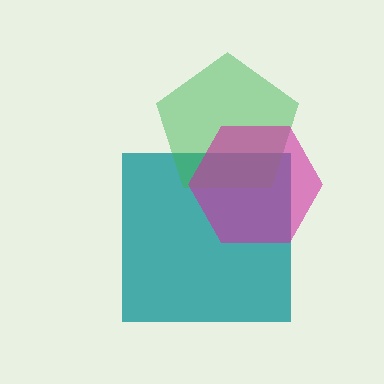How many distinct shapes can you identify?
There are 3 distinct shapes: a teal square, a green pentagon, a magenta hexagon.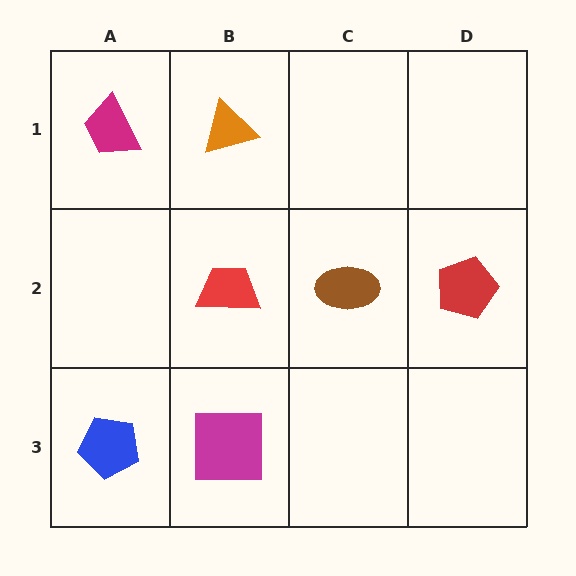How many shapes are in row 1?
2 shapes.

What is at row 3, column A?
A blue pentagon.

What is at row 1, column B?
An orange triangle.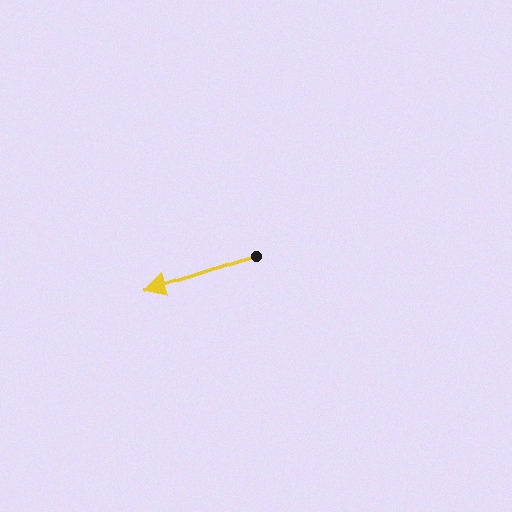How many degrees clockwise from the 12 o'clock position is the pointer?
Approximately 252 degrees.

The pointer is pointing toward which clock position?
Roughly 8 o'clock.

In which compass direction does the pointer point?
West.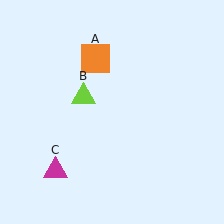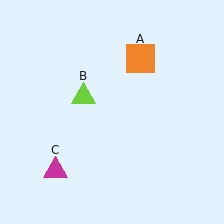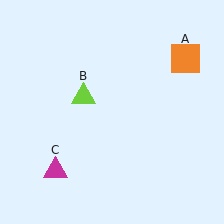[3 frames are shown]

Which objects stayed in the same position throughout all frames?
Lime triangle (object B) and magenta triangle (object C) remained stationary.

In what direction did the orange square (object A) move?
The orange square (object A) moved right.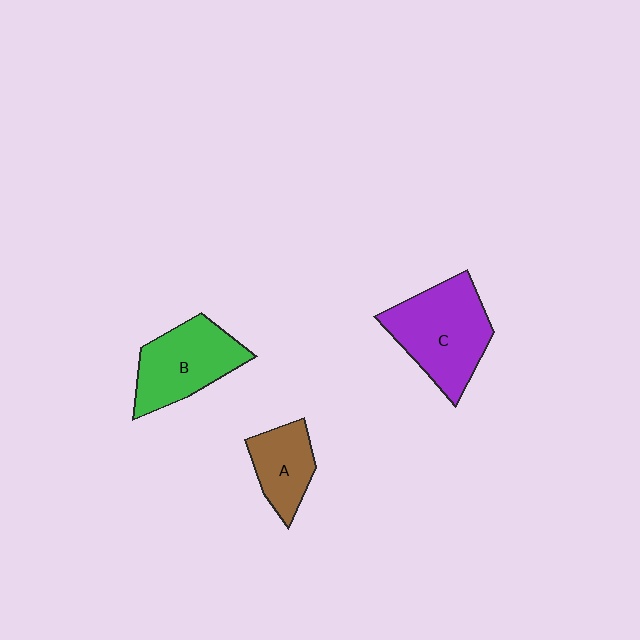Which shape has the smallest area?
Shape A (brown).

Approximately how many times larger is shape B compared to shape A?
Approximately 1.5 times.